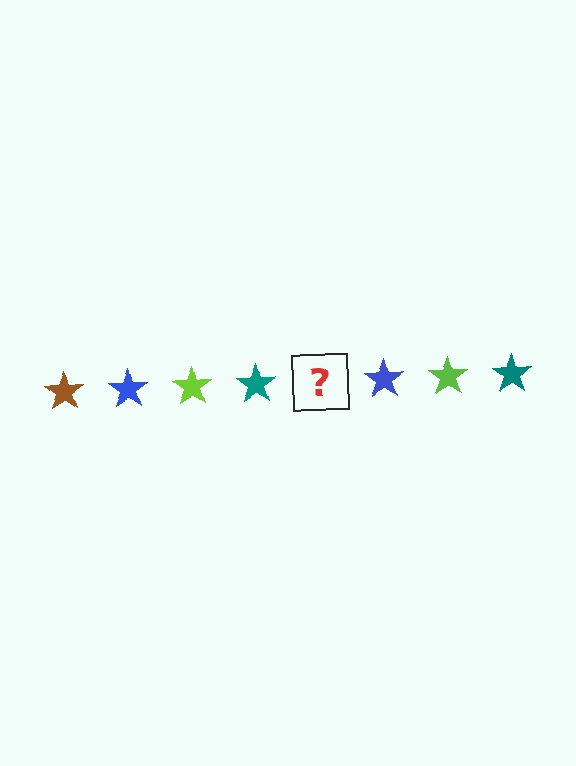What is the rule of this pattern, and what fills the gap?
The rule is that the pattern cycles through brown, blue, lime, teal stars. The gap should be filled with a brown star.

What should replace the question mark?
The question mark should be replaced with a brown star.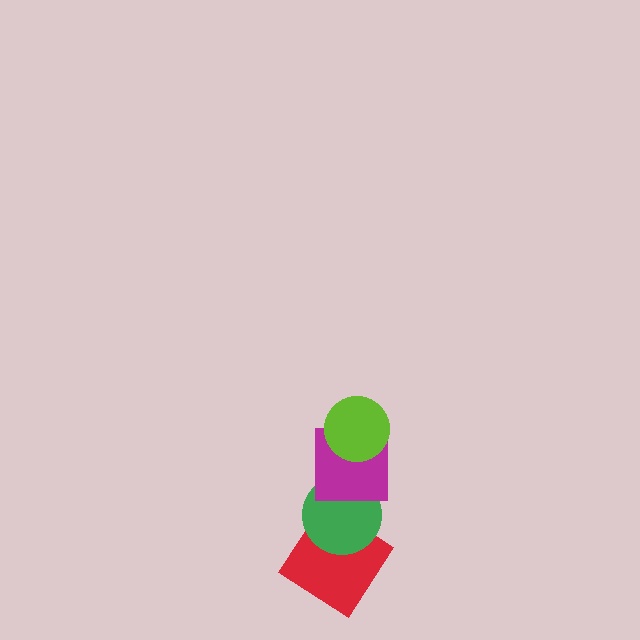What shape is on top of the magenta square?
The lime circle is on top of the magenta square.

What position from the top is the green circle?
The green circle is 3rd from the top.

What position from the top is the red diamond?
The red diamond is 4th from the top.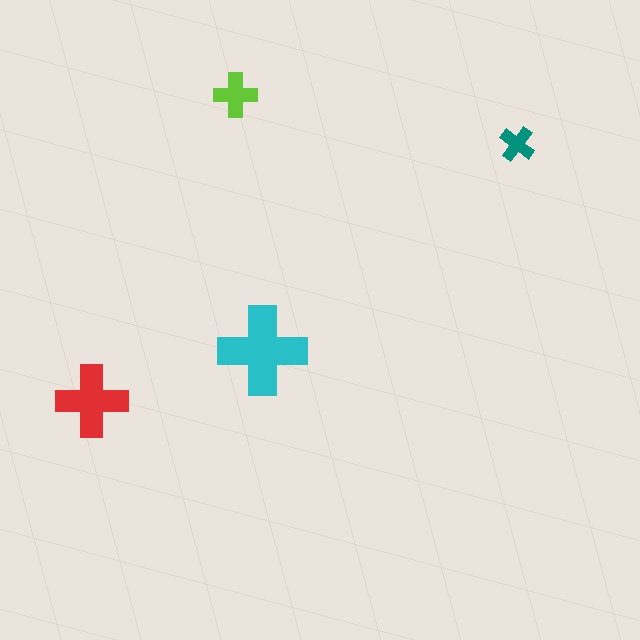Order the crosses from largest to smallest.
the cyan one, the red one, the lime one, the teal one.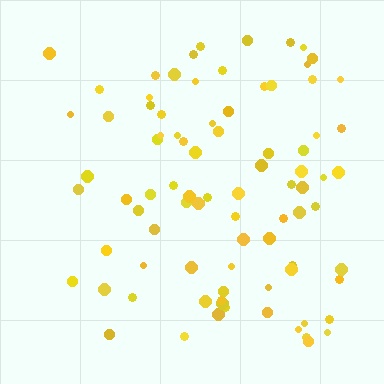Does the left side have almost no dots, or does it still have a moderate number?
Still a moderate number, just noticeably fewer than the right.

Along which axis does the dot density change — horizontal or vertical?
Horizontal.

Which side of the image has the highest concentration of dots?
The right.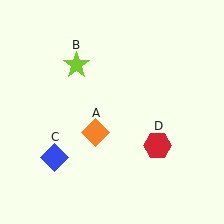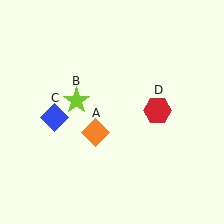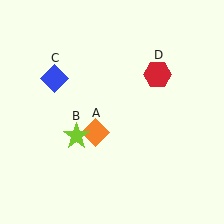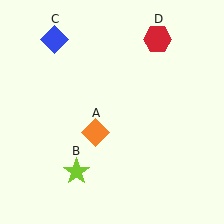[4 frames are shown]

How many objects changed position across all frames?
3 objects changed position: lime star (object B), blue diamond (object C), red hexagon (object D).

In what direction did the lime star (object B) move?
The lime star (object B) moved down.